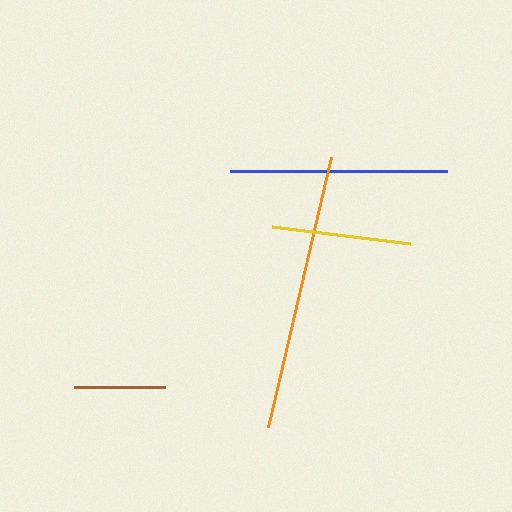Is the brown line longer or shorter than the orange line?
The orange line is longer than the brown line.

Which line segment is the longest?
The orange line is the longest at approximately 277 pixels.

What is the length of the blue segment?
The blue segment is approximately 217 pixels long.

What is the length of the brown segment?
The brown segment is approximately 90 pixels long.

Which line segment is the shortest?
The brown line is the shortest at approximately 90 pixels.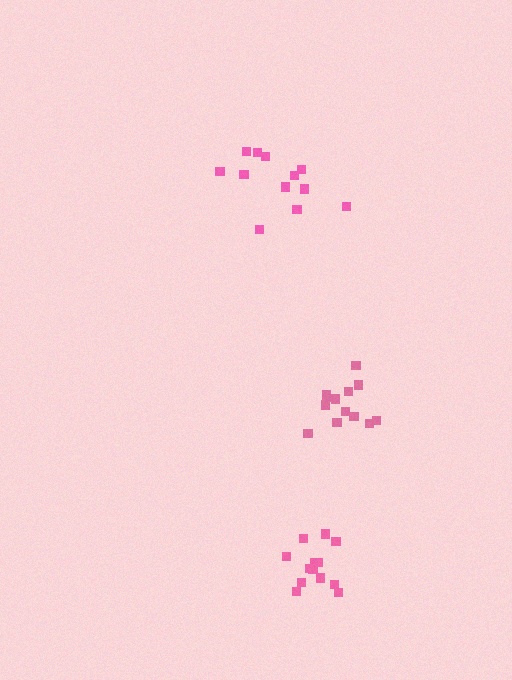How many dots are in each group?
Group 1: 12 dots, Group 2: 13 dots, Group 3: 13 dots (38 total).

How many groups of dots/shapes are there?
There are 3 groups.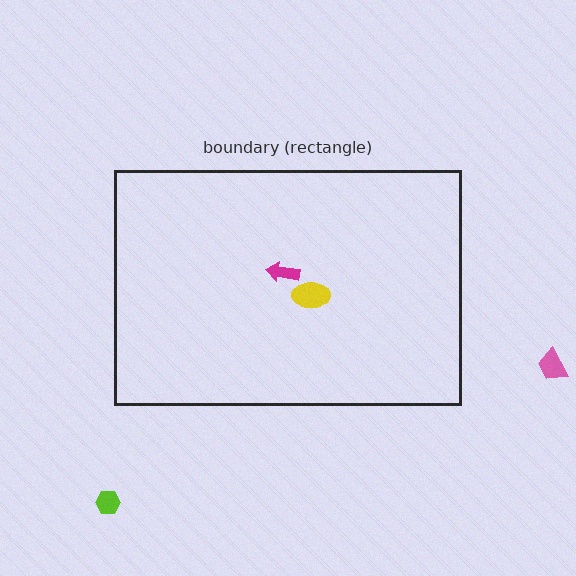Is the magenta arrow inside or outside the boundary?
Inside.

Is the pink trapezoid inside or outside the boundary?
Outside.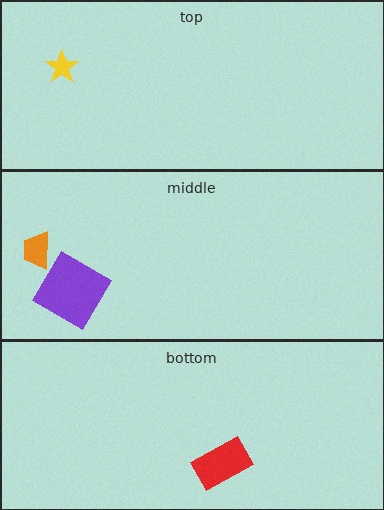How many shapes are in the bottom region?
1.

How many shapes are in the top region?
1.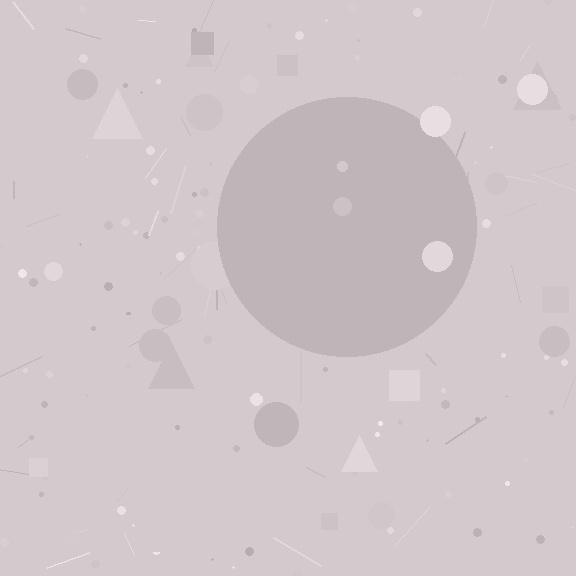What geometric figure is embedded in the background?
A circle is embedded in the background.